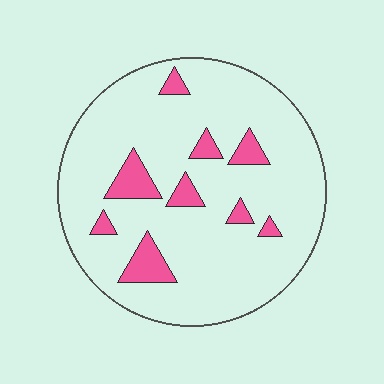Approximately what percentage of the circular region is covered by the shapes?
Approximately 10%.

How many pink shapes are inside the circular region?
9.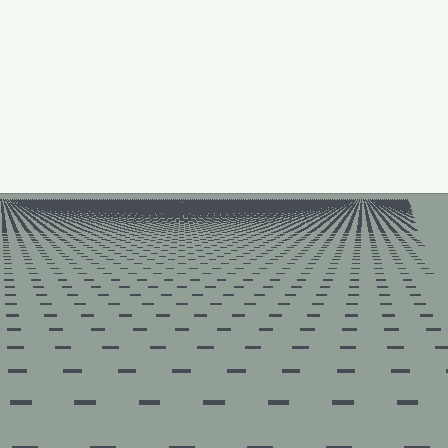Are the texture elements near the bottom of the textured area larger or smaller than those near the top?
Larger. Near the bottom, elements are closer to the viewer and appear at a bigger on-screen size.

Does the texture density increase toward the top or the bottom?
Density increases toward the top.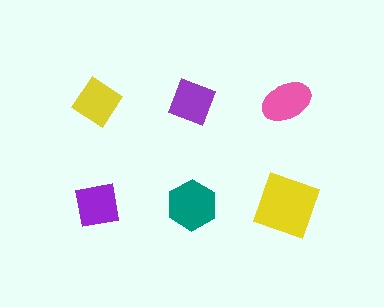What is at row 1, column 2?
A purple diamond.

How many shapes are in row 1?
3 shapes.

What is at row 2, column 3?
A yellow square.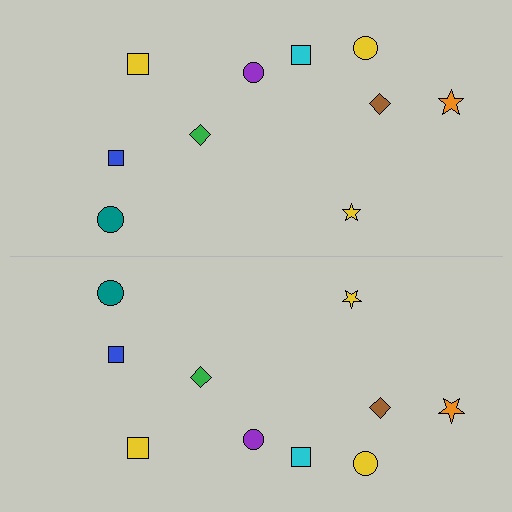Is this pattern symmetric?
Yes, this pattern has bilateral (reflection) symmetry.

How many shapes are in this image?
There are 20 shapes in this image.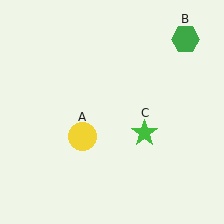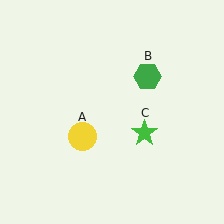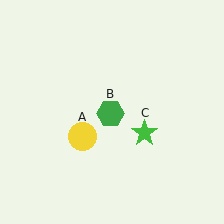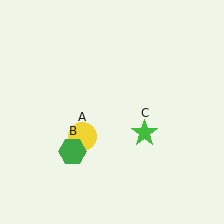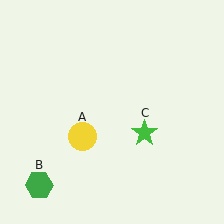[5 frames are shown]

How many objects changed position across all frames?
1 object changed position: green hexagon (object B).